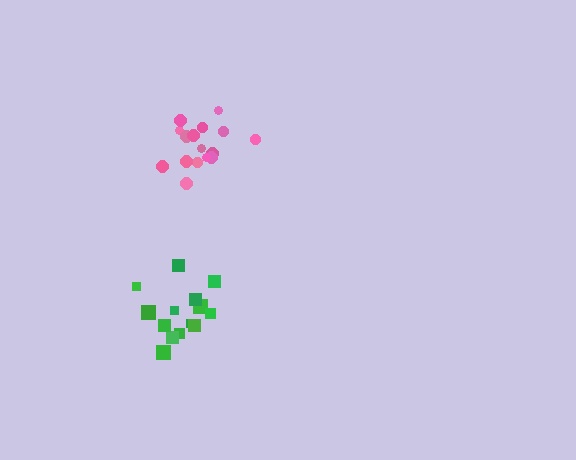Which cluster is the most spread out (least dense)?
Green.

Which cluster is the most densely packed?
Pink.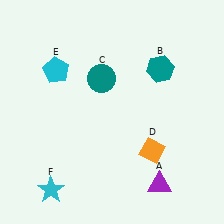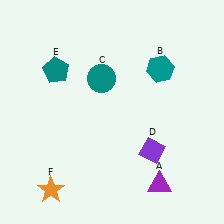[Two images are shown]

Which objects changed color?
D changed from orange to purple. E changed from cyan to teal. F changed from cyan to orange.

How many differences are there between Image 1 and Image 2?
There are 3 differences between the two images.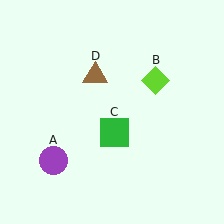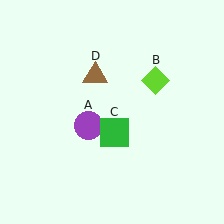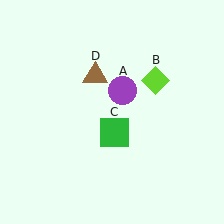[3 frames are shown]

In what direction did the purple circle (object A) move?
The purple circle (object A) moved up and to the right.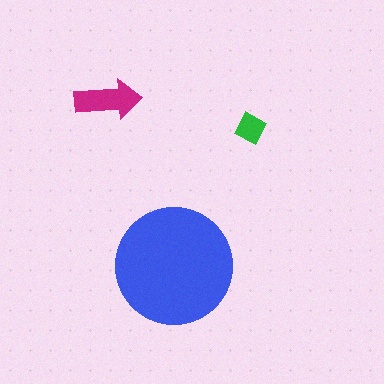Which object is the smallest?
The green diamond.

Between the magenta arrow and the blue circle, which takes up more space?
The blue circle.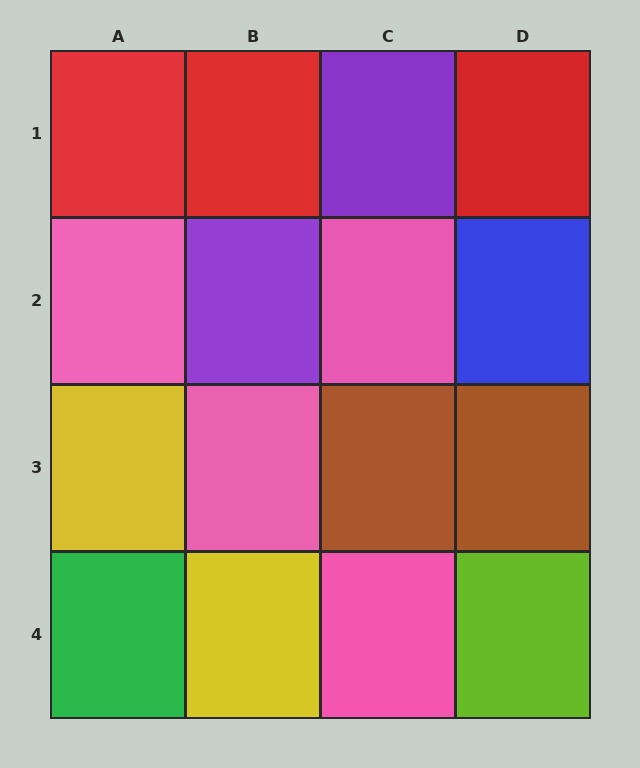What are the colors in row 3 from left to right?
Yellow, pink, brown, brown.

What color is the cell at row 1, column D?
Red.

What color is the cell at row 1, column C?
Purple.